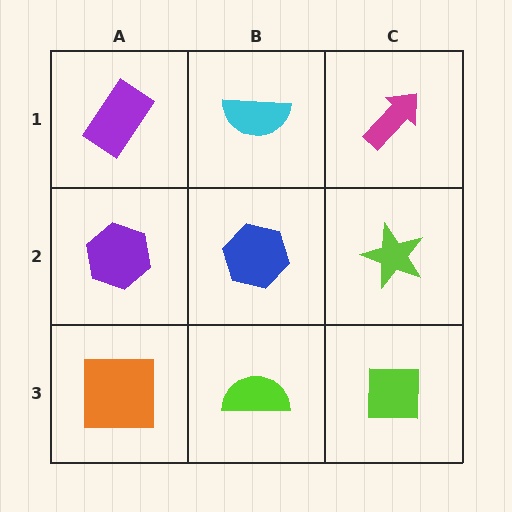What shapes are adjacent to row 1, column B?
A blue hexagon (row 2, column B), a purple rectangle (row 1, column A), a magenta arrow (row 1, column C).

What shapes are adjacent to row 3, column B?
A blue hexagon (row 2, column B), an orange square (row 3, column A), a lime square (row 3, column C).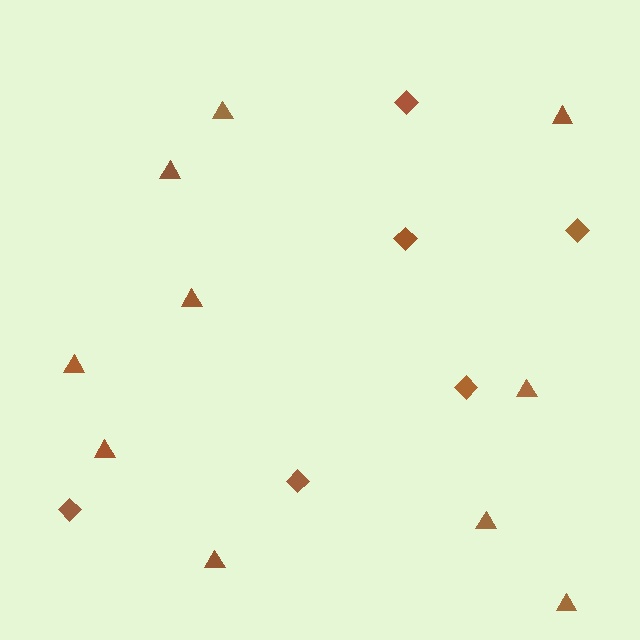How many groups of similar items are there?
There are 2 groups: one group of diamonds (6) and one group of triangles (10).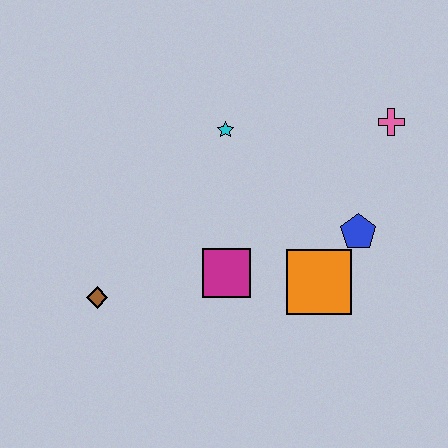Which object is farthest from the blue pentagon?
The brown diamond is farthest from the blue pentagon.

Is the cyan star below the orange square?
No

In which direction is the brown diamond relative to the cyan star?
The brown diamond is below the cyan star.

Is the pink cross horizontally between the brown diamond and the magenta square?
No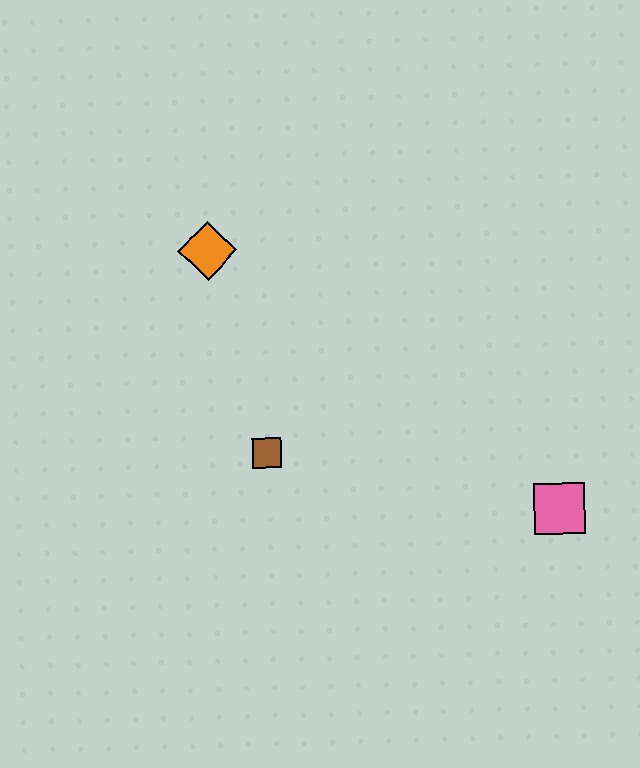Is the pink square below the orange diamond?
Yes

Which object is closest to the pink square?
The brown square is closest to the pink square.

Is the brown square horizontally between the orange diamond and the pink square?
Yes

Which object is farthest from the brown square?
The pink square is farthest from the brown square.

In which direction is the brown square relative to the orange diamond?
The brown square is below the orange diamond.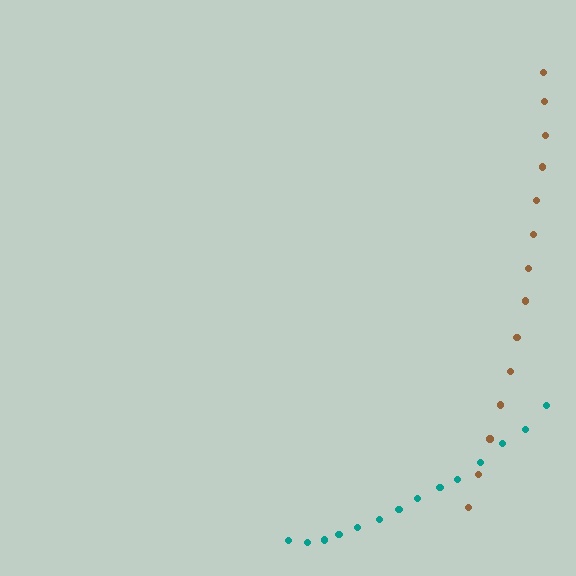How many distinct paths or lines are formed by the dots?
There are 2 distinct paths.